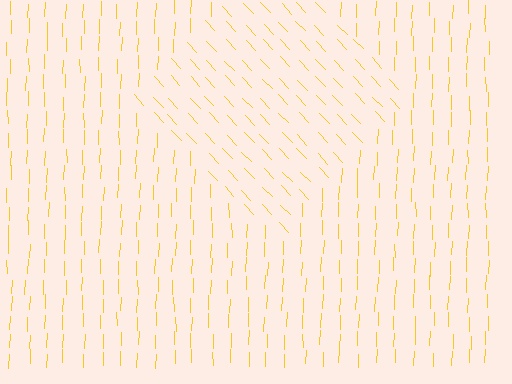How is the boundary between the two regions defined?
The boundary is defined purely by a change in line orientation (approximately 45 degrees difference). All lines are the same color and thickness.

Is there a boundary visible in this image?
Yes, there is a texture boundary formed by a change in line orientation.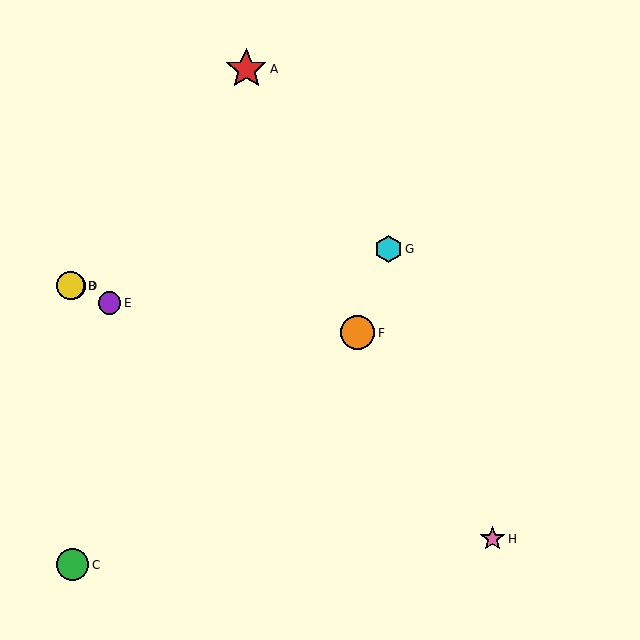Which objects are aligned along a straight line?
Objects B, D, E are aligned along a straight line.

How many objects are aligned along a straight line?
3 objects (B, D, E) are aligned along a straight line.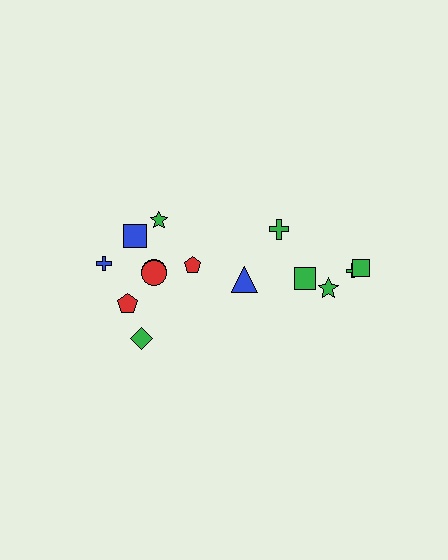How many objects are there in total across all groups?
There are 14 objects.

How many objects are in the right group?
There are 6 objects.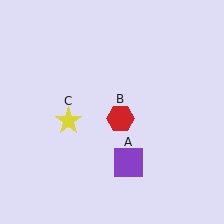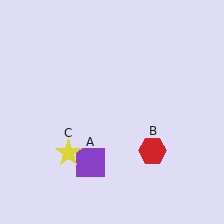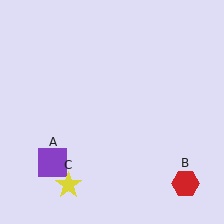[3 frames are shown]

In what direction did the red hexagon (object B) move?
The red hexagon (object B) moved down and to the right.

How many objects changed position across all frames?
3 objects changed position: purple square (object A), red hexagon (object B), yellow star (object C).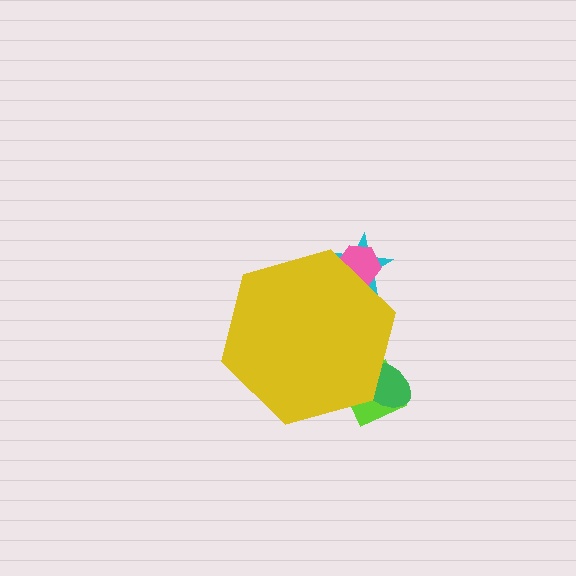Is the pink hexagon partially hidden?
Yes, the pink hexagon is partially hidden behind the yellow hexagon.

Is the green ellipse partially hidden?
Yes, the green ellipse is partially hidden behind the yellow hexagon.